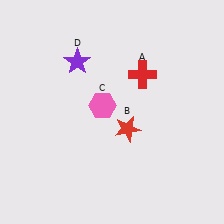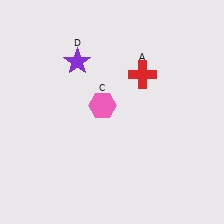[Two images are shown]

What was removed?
The red star (B) was removed in Image 2.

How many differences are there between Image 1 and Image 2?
There is 1 difference between the two images.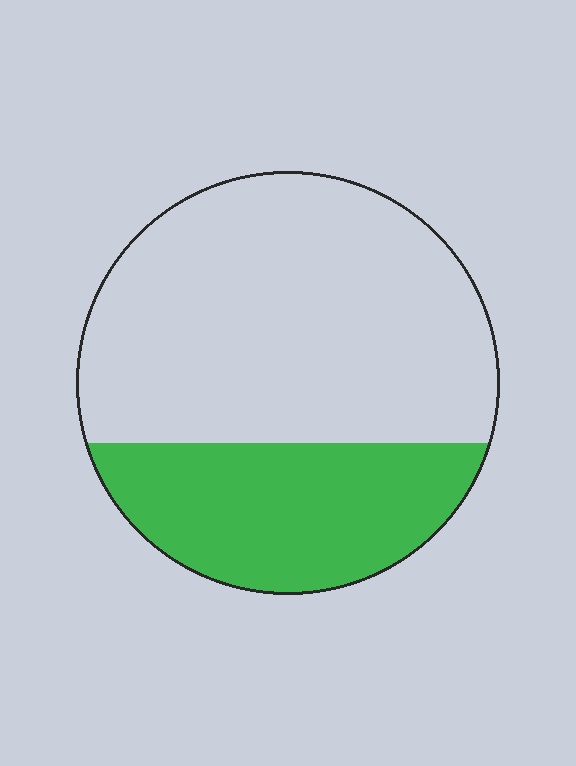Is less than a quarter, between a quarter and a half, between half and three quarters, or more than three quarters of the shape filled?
Between a quarter and a half.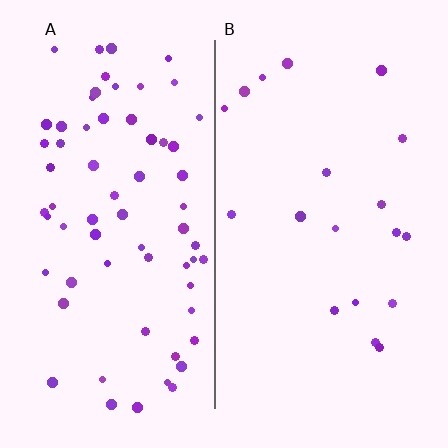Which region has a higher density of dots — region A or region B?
A (the left).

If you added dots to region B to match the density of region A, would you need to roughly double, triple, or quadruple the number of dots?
Approximately quadruple.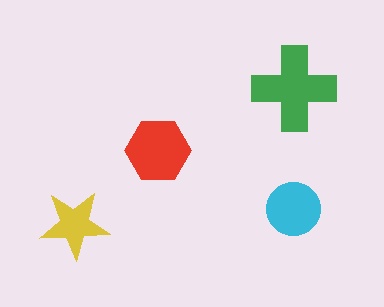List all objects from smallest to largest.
The yellow star, the cyan circle, the red hexagon, the green cross.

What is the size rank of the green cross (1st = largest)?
1st.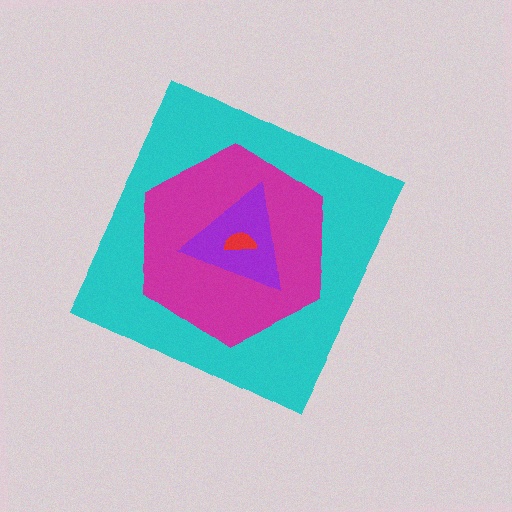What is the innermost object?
The red semicircle.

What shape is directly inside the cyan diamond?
The magenta hexagon.